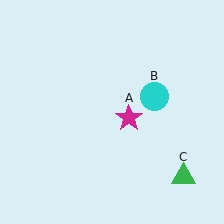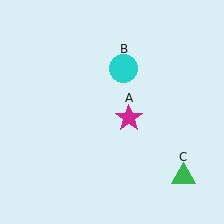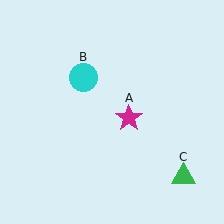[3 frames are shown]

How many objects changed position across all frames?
1 object changed position: cyan circle (object B).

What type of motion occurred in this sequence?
The cyan circle (object B) rotated counterclockwise around the center of the scene.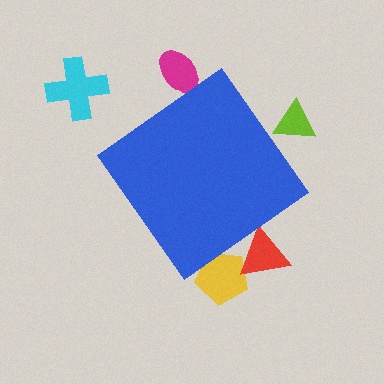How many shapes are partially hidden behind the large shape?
4 shapes are partially hidden.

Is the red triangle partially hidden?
Yes, the red triangle is partially hidden behind the blue diamond.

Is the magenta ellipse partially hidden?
Yes, the magenta ellipse is partially hidden behind the blue diamond.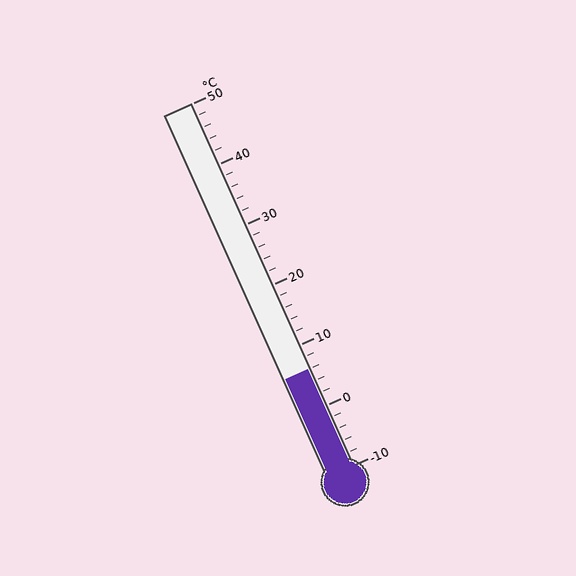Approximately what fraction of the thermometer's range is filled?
The thermometer is filled to approximately 25% of its range.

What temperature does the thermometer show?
The thermometer shows approximately 6°C.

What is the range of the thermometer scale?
The thermometer scale ranges from -10°C to 50°C.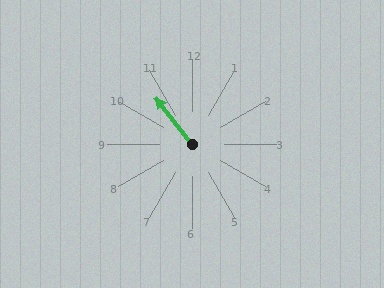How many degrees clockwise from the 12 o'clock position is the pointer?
Approximately 322 degrees.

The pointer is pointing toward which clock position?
Roughly 11 o'clock.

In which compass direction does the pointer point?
Northwest.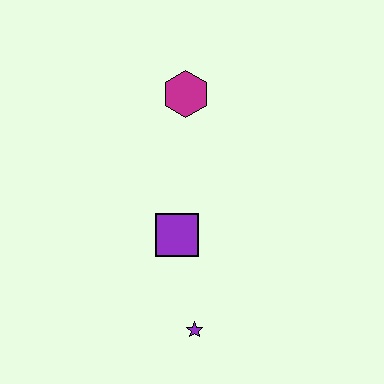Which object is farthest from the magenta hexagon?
The purple star is farthest from the magenta hexagon.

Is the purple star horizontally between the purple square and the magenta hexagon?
No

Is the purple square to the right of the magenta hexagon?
No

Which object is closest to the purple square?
The purple star is closest to the purple square.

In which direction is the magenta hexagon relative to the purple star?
The magenta hexagon is above the purple star.